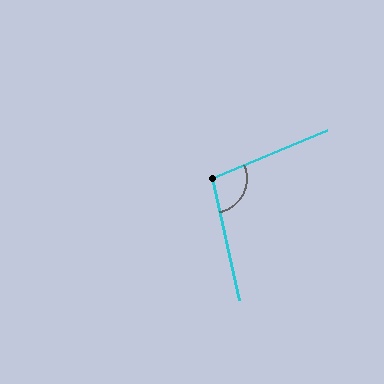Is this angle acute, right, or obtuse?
It is obtuse.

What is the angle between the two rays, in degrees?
Approximately 100 degrees.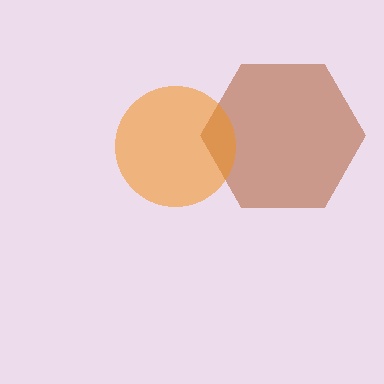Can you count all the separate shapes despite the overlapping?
Yes, there are 2 separate shapes.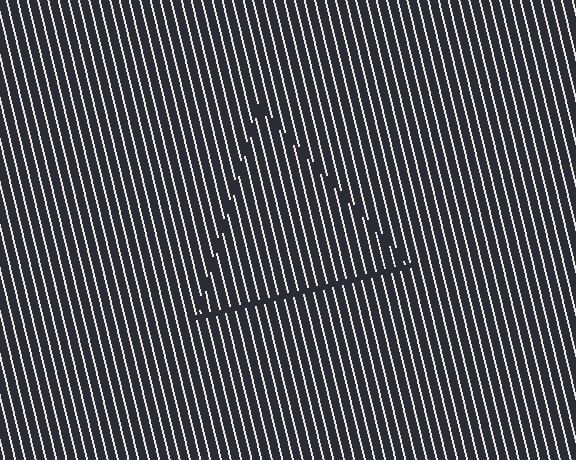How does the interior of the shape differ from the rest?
The interior of the shape contains the same grating, shifted by half a period — the contour is defined by the phase discontinuity where line-ends from the inner and outer gratings abut.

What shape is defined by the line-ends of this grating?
An illusory triangle. The interior of the shape contains the same grating, shifted by half a period — the contour is defined by the phase discontinuity where line-ends from the inner and outer gratings abut.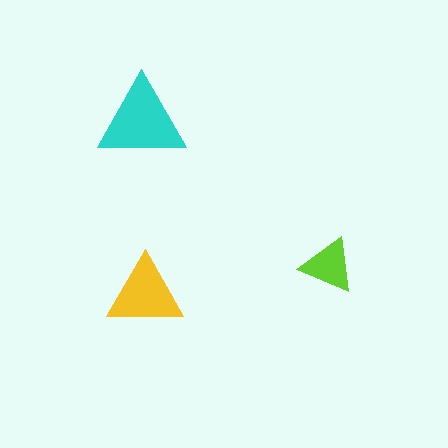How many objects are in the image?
There are 3 objects in the image.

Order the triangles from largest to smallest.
the cyan one, the yellow one, the lime one.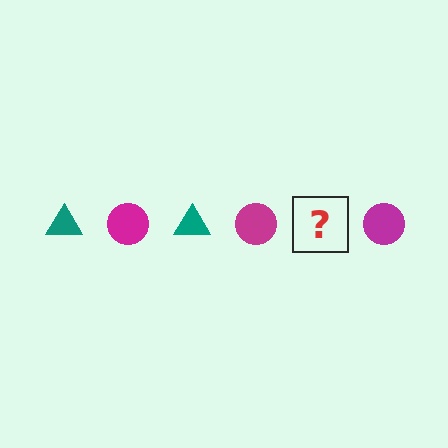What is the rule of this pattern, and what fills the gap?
The rule is that the pattern alternates between teal triangle and magenta circle. The gap should be filled with a teal triangle.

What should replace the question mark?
The question mark should be replaced with a teal triangle.